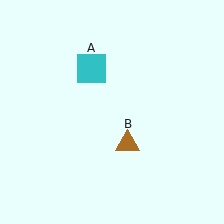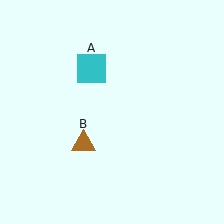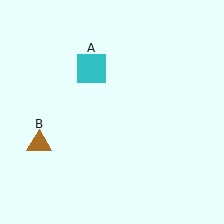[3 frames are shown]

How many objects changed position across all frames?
1 object changed position: brown triangle (object B).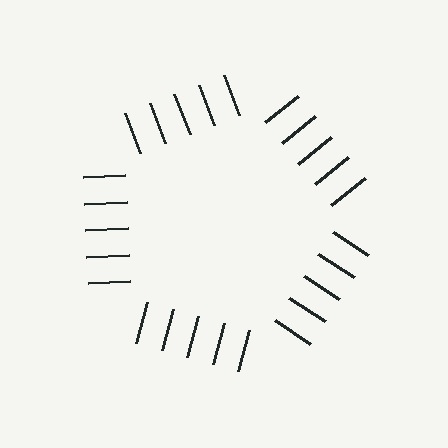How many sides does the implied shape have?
5 sides — the line-ends trace a pentagon.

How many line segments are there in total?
25 — 5 along each of the 5 edges.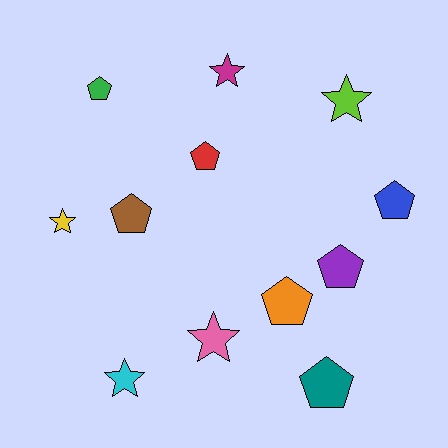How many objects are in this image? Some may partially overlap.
There are 12 objects.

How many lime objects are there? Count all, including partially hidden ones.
There is 1 lime object.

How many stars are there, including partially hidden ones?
There are 5 stars.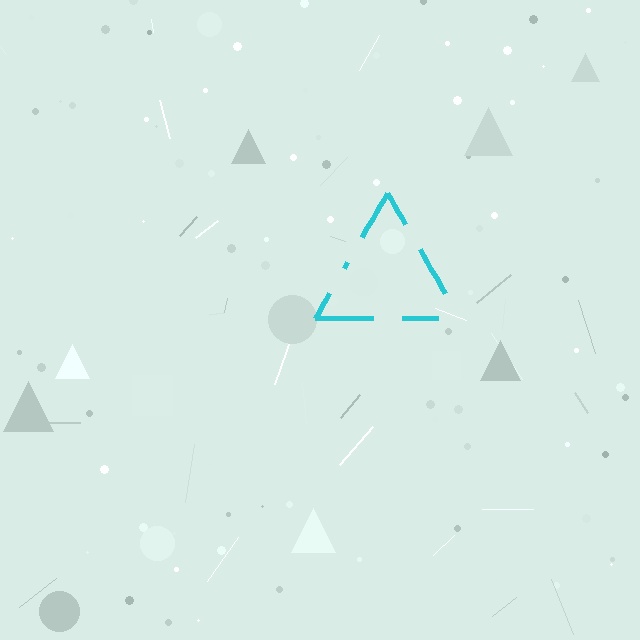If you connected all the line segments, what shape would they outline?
They would outline a triangle.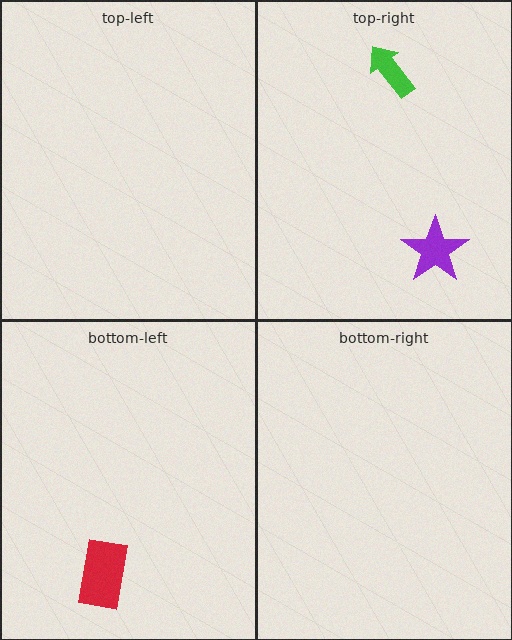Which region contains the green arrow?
The top-right region.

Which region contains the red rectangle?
The bottom-left region.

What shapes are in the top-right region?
The purple star, the green arrow.